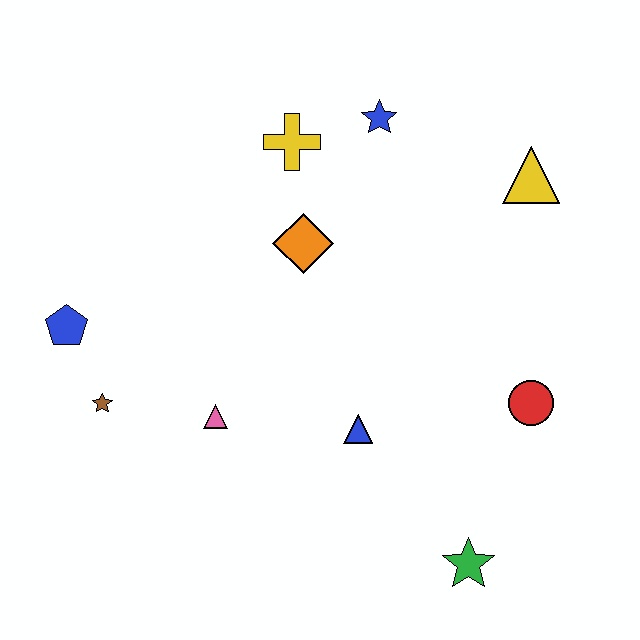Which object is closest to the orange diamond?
The yellow cross is closest to the orange diamond.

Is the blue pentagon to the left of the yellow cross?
Yes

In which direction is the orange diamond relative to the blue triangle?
The orange diamond is above the blue triangle.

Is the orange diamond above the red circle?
Yes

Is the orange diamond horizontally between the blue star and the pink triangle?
Yes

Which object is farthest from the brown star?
The yellow triangle is farthest from the brown star.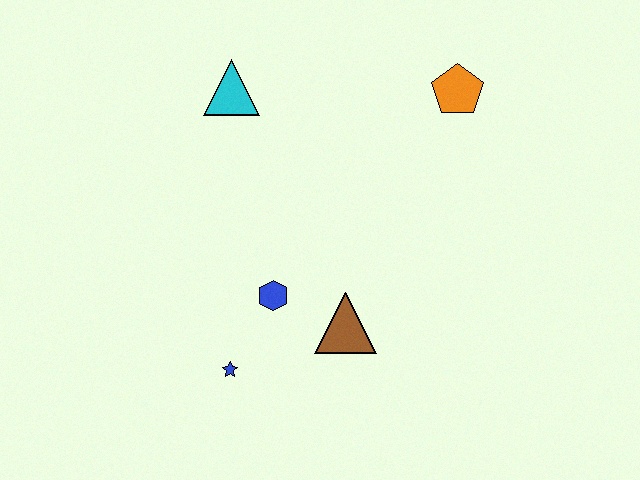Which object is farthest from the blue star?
The orange pentagon is farthest from the blue star.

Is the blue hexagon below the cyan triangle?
Yes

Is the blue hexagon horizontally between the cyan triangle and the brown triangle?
Yes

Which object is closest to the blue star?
The blue hexagon is closest to the blue star.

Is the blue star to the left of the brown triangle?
Yes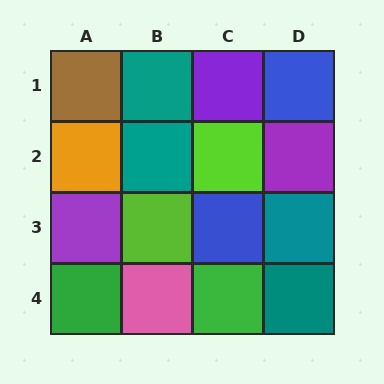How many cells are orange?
1 cell is orange.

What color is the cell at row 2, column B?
Teal.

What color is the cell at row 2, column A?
Orange.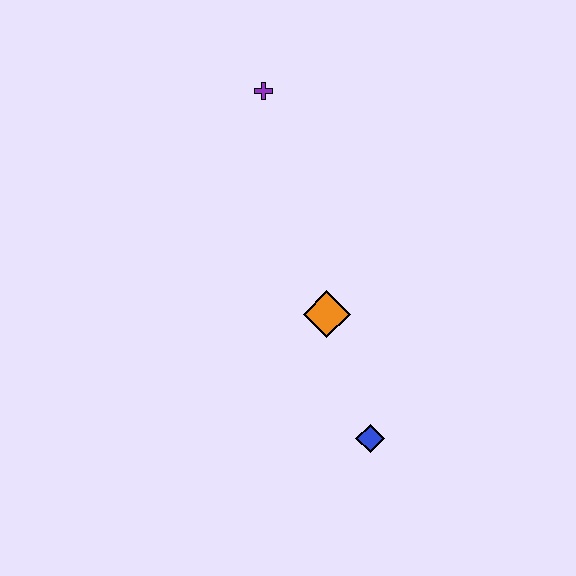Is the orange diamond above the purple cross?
No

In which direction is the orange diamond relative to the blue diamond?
The orange diamond is above the blue diamond.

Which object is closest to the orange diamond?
The blue diamond is closest to the orange diamond.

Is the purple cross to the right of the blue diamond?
No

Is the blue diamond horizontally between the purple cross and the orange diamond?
No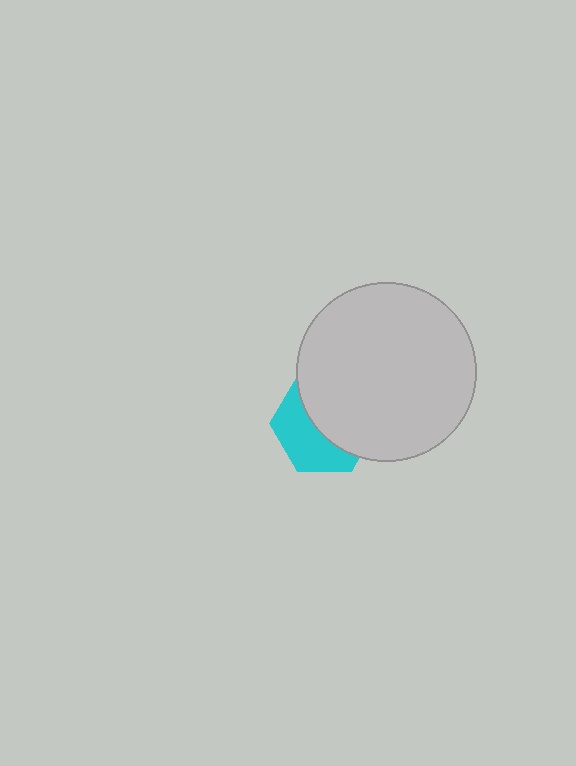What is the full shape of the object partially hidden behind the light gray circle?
The partially hidden object is a cyan hexagon.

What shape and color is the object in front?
The object in front is a light gray circle.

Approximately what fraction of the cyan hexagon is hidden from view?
Roughly 56% of the cyan hexagon is hidden behind the light gray circle.